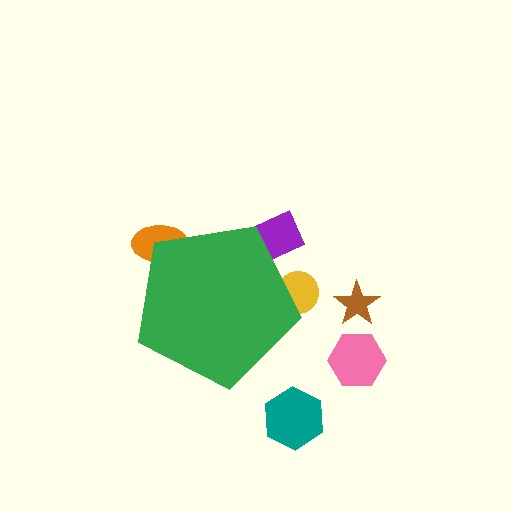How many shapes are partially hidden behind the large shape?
3 shapes are partially hidden.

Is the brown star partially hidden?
No, the brown star is fully visible.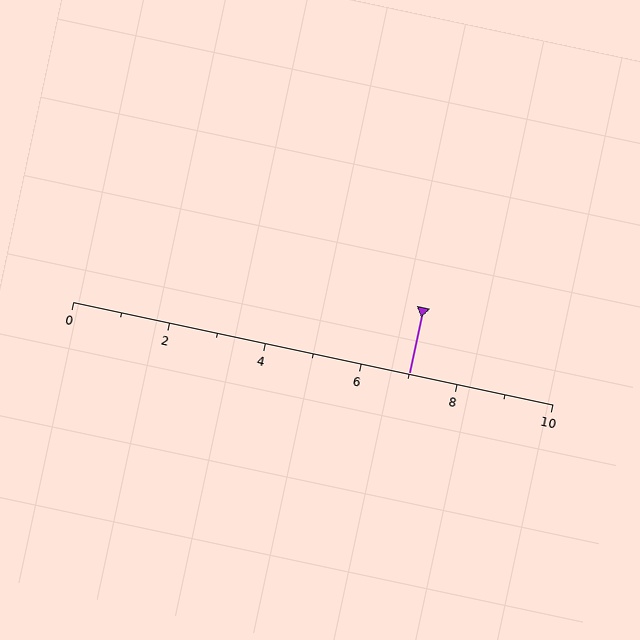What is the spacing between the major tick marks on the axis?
The major ticks are spaced 2 apart.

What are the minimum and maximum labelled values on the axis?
The axis runs from 0 to 10.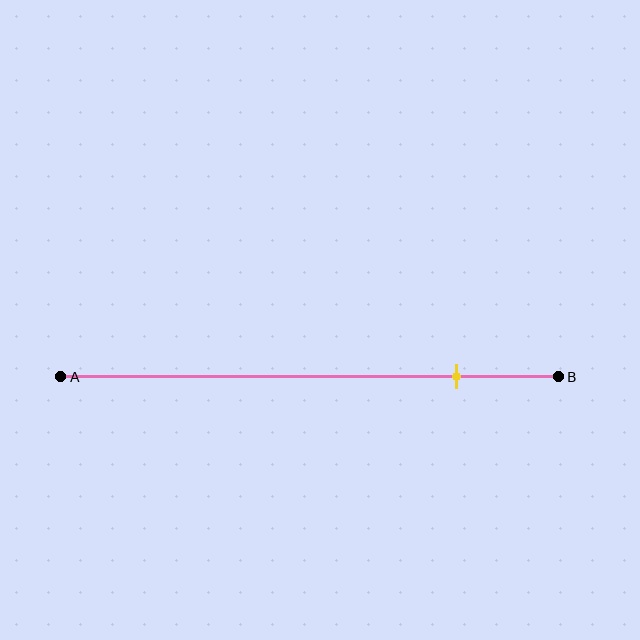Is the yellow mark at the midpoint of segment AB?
No, the mark is at about 80% from A, not at the 50% midpoint.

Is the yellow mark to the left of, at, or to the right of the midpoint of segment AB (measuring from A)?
The yellow mark is to the right of the midpoint of segment AB.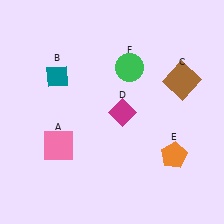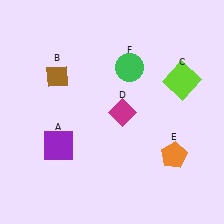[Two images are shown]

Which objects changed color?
A changed from pink to purple. B changed from teal to brown. C changed from brown to lime.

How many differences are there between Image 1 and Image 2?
There are 3 differences between the two images.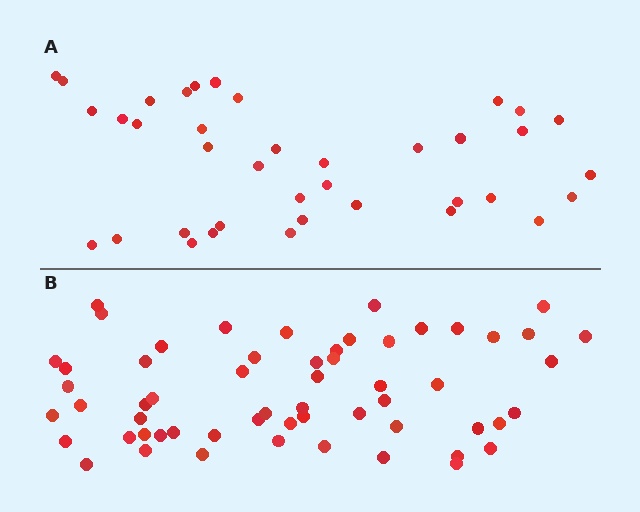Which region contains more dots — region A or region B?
Region B (the bottom region) has more dots.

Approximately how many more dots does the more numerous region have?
Region B has approximately 20 more dots than region A.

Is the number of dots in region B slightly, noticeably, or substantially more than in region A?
Region B has substantially more. The ratio is roughly 1.5 to 1.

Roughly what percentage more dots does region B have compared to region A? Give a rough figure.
About 55% more.